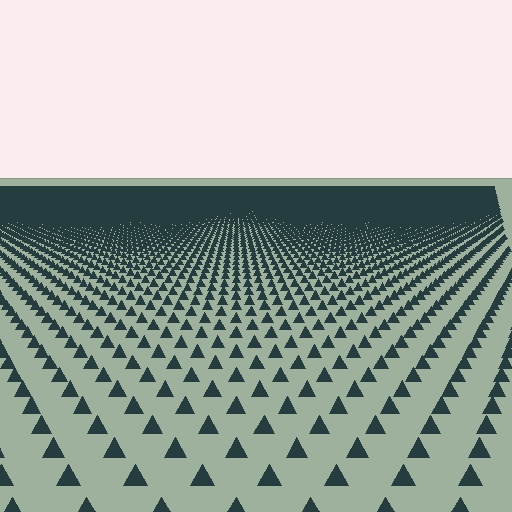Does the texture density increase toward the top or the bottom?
Density increases toward the top.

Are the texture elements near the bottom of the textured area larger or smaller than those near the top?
Larger. Near the bottom, elements are closer to the viewer and appear at a bigger on-screen size.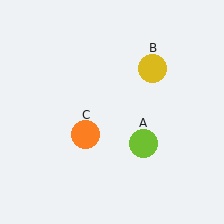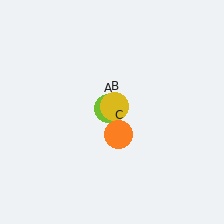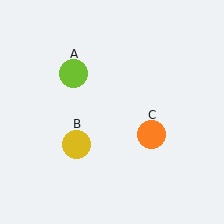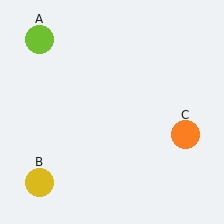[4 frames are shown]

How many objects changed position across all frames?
3 objects changed position: lime circle (object A), yellow circle (object B), orange circle (object C).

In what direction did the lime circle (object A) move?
The lime circle (object A) moved up and to the left.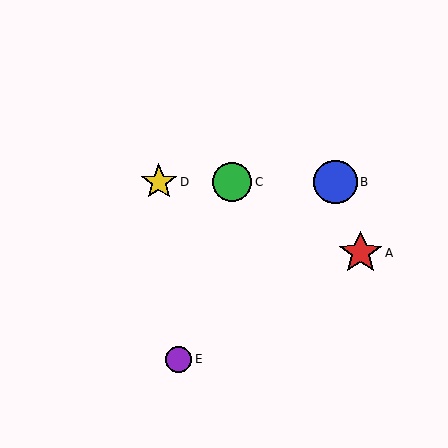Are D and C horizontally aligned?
Yes, both are at y≈182.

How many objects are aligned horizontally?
3 objects (B, C, D) are aligned horizontally.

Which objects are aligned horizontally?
Objects B, C, D are aligned horizontally.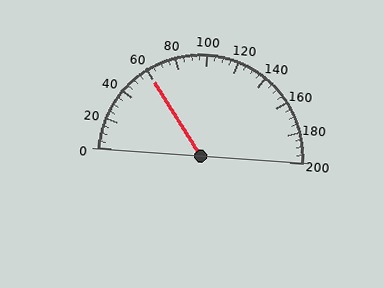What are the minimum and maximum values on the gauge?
The gauge ranges from 0 to 200.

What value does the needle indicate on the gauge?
The needle indicates approximately 60.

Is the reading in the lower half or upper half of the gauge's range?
The reading is in the lower half of the range (0 to 200).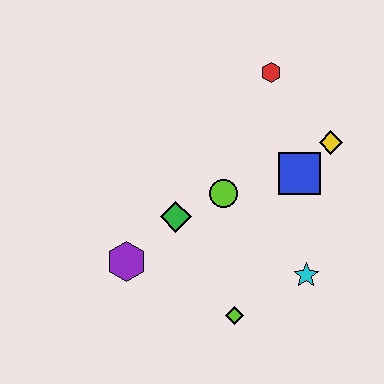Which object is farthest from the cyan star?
The red hexagon is farthest from the cyan star.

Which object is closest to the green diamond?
The lime circle is closest to the green diamond.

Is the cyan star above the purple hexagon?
No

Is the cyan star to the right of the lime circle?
Yes